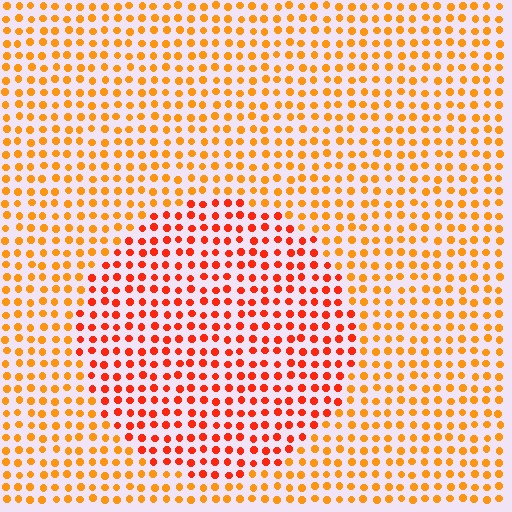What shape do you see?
I see a circle.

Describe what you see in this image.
The image is filled with small orange elements in a uniform arrangement. A circle-shaped region is visible where the elements are tinted to a slightly different hue, forming a subtle color boundary.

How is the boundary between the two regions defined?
The boundary is defined purely by a slight shift in hue (about 29 degrees). Spacing, size, and orientation are identical on both sides.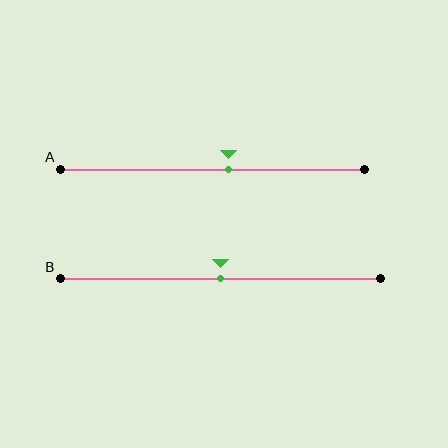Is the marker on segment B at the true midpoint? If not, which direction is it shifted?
Yes, the marker on segment B is at the true midpoint.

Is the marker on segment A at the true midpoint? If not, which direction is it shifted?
No, the marker on segment A is shifted to the right by about 5% of the segment length.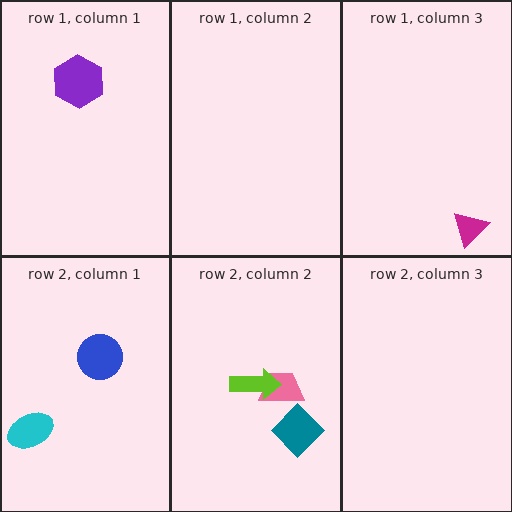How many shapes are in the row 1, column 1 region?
1.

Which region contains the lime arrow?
The row 2, column 2 region.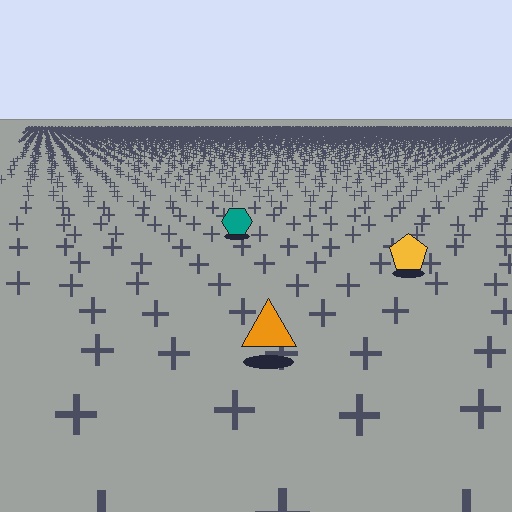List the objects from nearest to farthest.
From nearest to farthest: the orange triangle, the yellow pentagon, the teal hexagon.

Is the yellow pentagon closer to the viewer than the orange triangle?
No. The orange triangle is closer — you can tell from the texture gradient: the ground texture is coarser near it.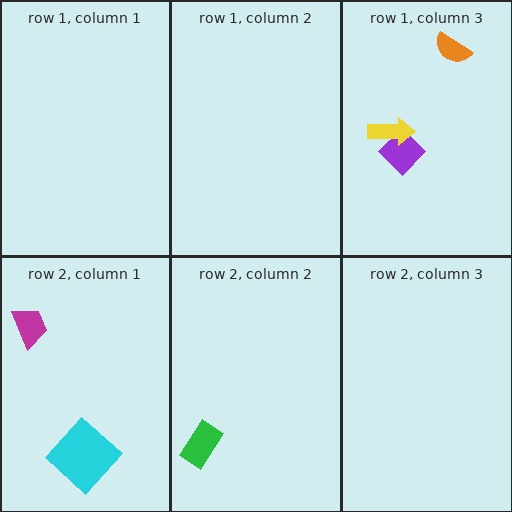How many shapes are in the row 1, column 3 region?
3.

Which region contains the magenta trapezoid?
The row 2, column 1 region.